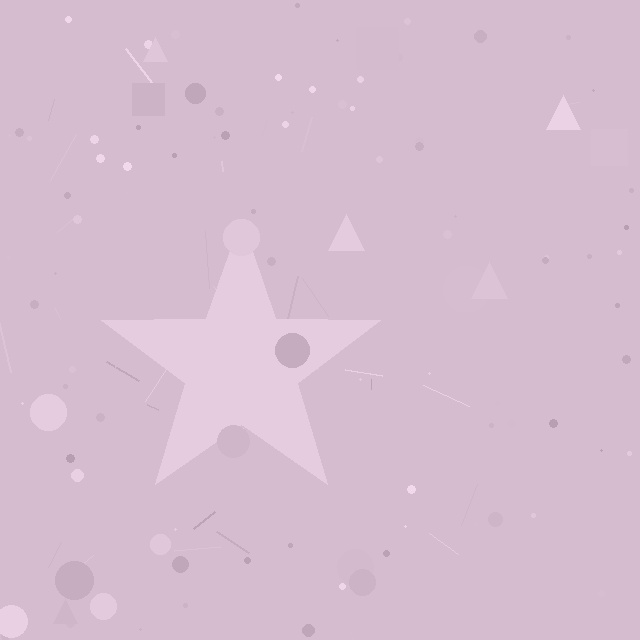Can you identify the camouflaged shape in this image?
The camouflaged shape is a star.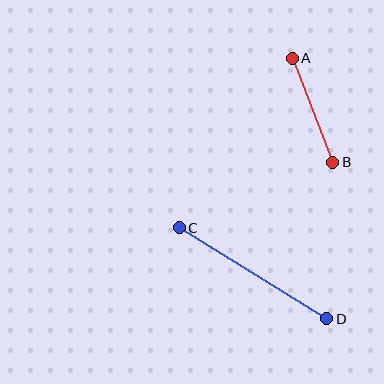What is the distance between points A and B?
The distance is approximately 112 pixels.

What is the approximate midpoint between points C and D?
The midpoint is at approximately (253, 273) pixels.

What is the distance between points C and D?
The distance is approximately 173 pixels.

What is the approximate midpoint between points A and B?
The midpoint is at approximately (312, 110) pixels.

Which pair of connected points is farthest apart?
Points C and D are farthest apart.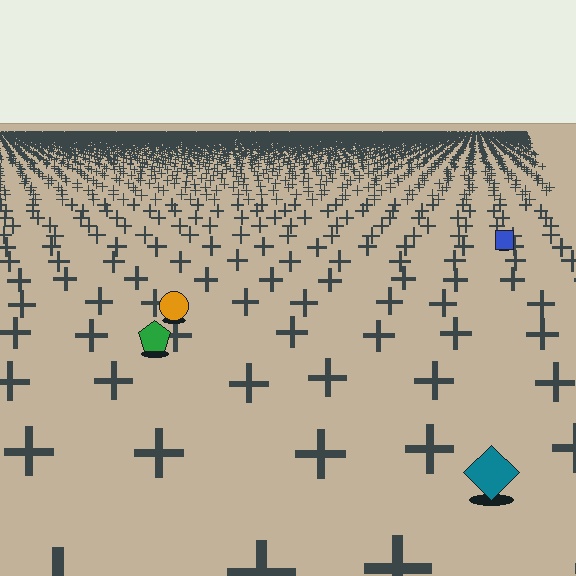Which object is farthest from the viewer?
The blue square is farthest from the viewer. It appears smaller and the ground texture around it is denser.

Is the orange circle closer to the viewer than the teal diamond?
No. The teal diamond is closer — you can tell from the texture gradient: the ground texture is coarser near it.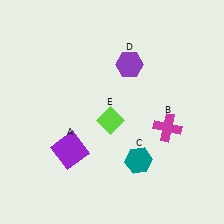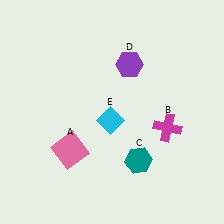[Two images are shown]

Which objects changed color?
A changed from purple to pink. E changed from lime to cyan.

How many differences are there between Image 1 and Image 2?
There are 2 differences between the two images.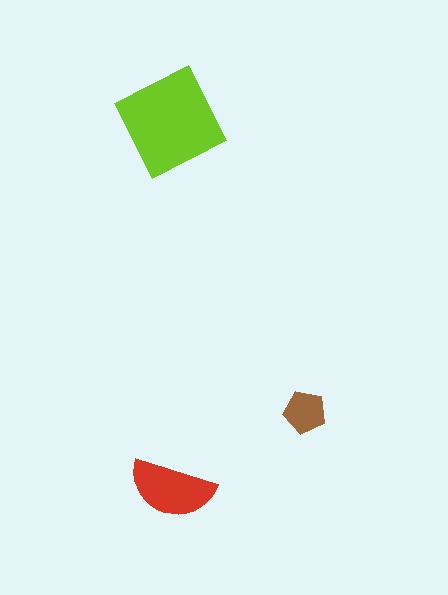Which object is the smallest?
The brown pentagon.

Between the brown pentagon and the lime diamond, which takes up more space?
The lime diamond.